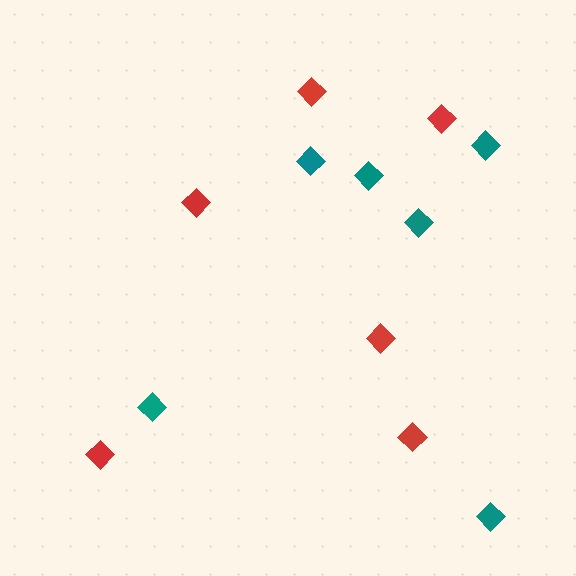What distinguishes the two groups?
There are 2 groups: one group of teal diamonds (6) and one group of red diamonds (6).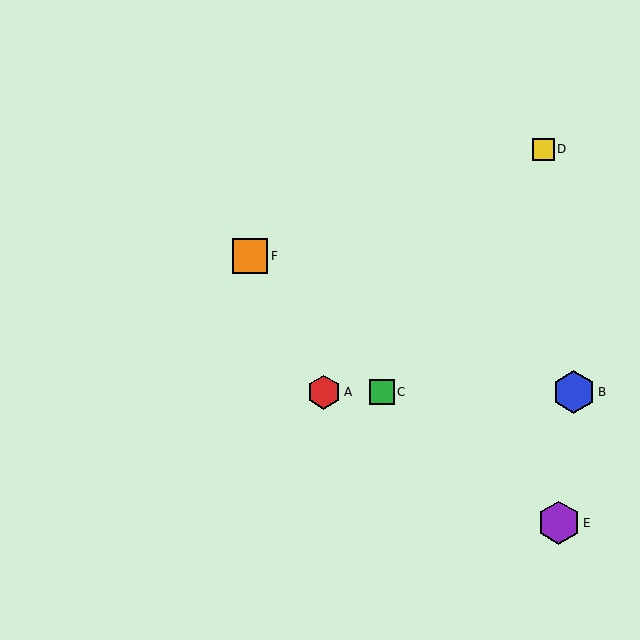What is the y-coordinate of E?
Object E is at y≈523.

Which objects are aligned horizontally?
Objects A, B, C are aligned horizontally.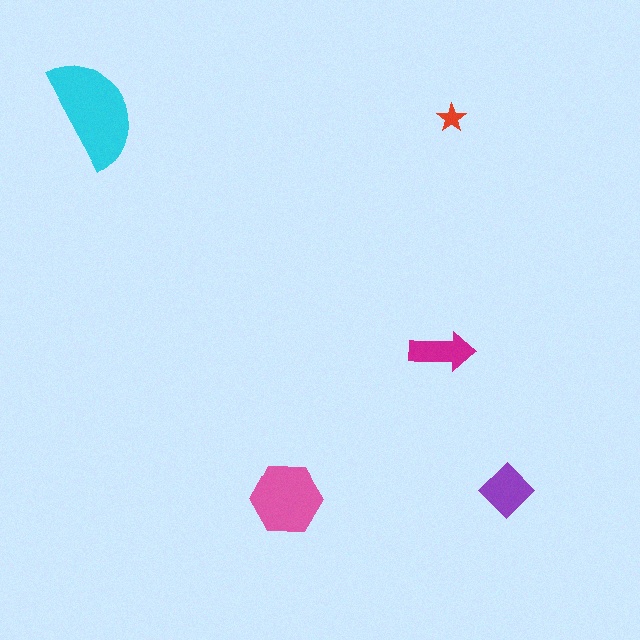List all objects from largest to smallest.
The cyan semicircle, the pink hexagon, the purple diamond, the magenta arrow, the red star.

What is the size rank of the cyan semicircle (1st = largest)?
1st.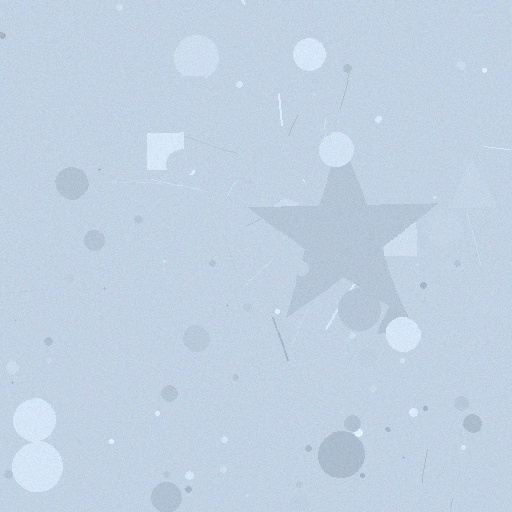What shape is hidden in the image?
A star is hidden in the image.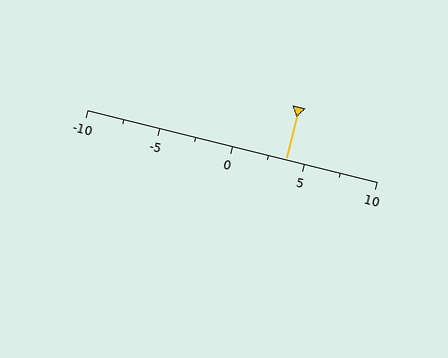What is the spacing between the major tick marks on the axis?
The major ticks are spaced 5 apart.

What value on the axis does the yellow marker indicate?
The marker indicates approximately 3.8.